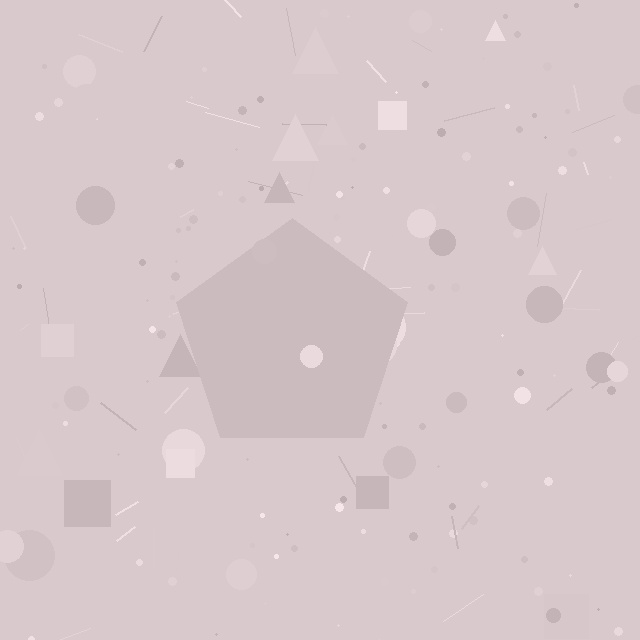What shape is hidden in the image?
A pentagon is hidden in the image.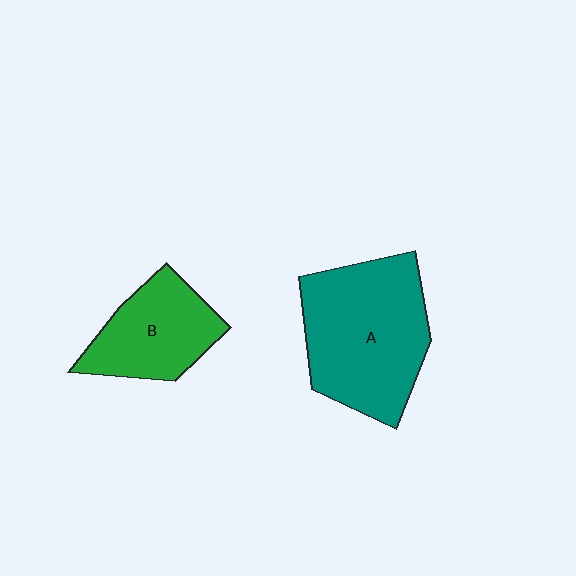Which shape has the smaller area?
Shape B (green).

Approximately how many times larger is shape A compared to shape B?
Approximately 1.7 times.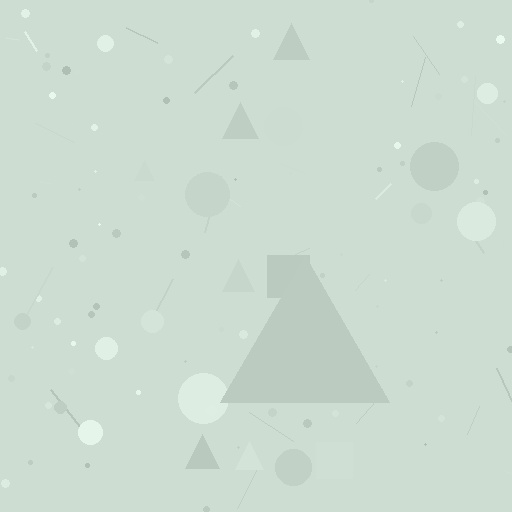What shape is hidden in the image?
A triangle is hidden in the image.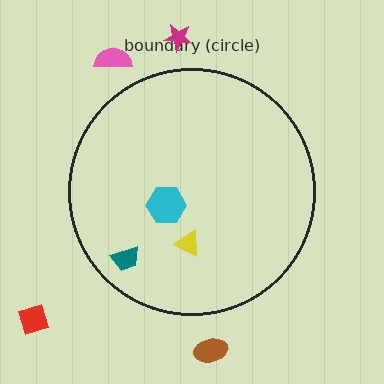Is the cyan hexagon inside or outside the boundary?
Inside.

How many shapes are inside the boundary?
3 inside, 4 outside.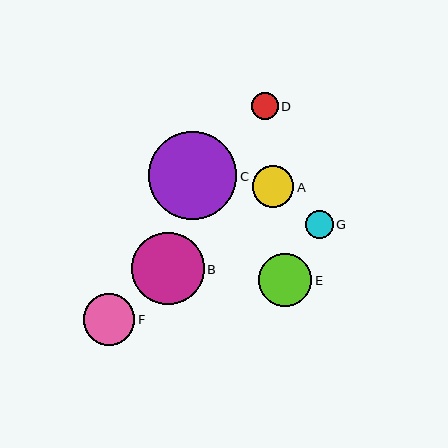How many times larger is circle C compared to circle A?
Circle C is approximately 2.1 times the size of circle A.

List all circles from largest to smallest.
From largest to smallest: C, B, E, F, A, G, D.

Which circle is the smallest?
Circle D is the smallest with a size of approximately 27 pixels.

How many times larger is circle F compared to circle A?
Circle F is approximately 1.2 times the size of circle A.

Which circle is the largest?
Circle C is the largest with a size of approximately 88 pixels.